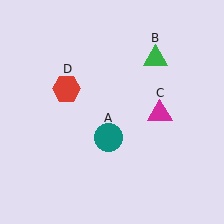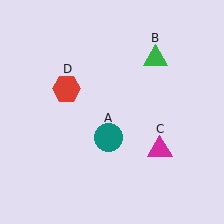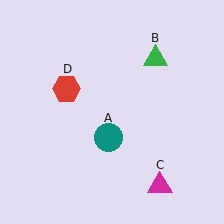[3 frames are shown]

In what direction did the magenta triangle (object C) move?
The magenta triangle (object C) moved down.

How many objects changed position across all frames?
1 object changed position: magenta triangle (object C).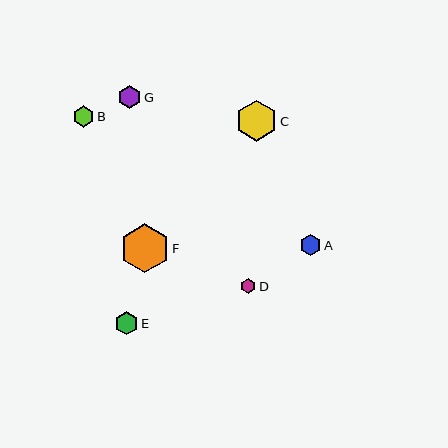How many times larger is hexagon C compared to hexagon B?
Hexagon C is approximately 1.9 times the size of hexagon B.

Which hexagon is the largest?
Hexagon F is the largest with a size of approximately 49 pixels.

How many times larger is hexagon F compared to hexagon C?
Hexagon F is approximately 1.2 times the size of hexagon C.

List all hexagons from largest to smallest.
From largest to smallest: F, C, G, E, A, B, D.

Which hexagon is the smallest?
Hexagon D is the smallest with a size of approximately 15 pixels.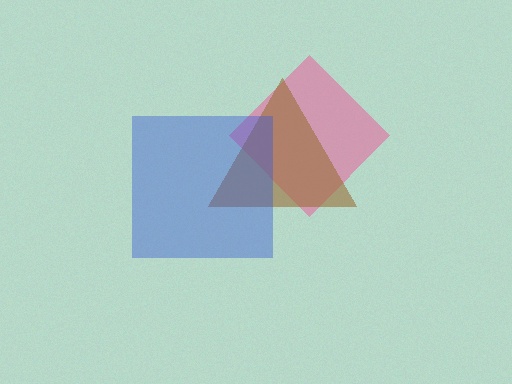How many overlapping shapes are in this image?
There are 3 overlapping shapes in the image.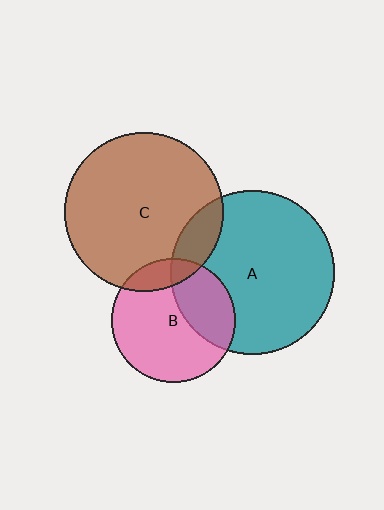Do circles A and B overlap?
Yes.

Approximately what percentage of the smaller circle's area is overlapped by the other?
Approximately 30%.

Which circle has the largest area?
Circle A (teal).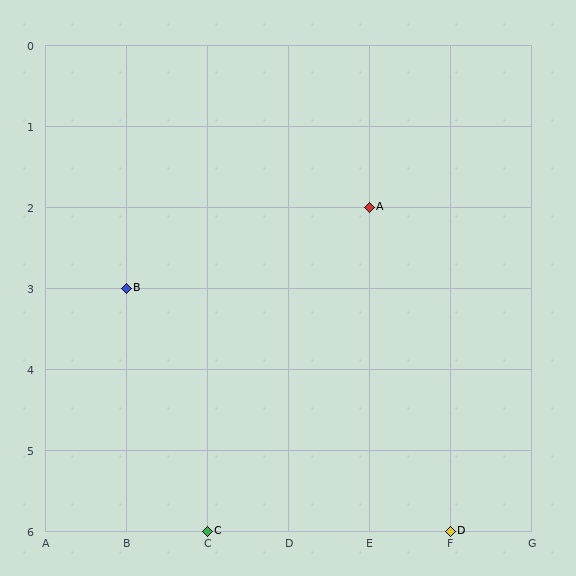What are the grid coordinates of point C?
Point C is at grid coordinates (C, 6).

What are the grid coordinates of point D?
Point D is at grid coordinates (F, 6).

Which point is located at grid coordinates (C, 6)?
Point C is at (C, 6).